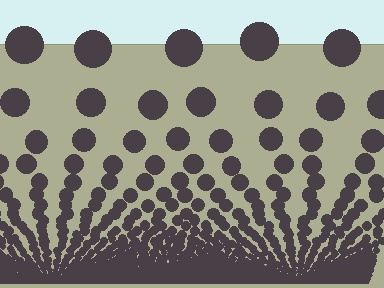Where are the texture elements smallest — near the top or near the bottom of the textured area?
Near the bottom.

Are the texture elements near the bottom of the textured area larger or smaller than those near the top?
Smaller. The gradient is inverted — elements near the bottom are smaller and denser.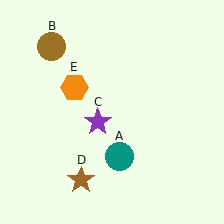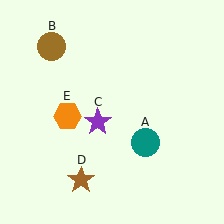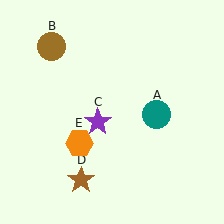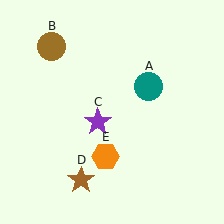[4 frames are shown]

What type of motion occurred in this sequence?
The teal circle (object A), orange hexagon (object E) rotated counterclockwise around the center of the scene.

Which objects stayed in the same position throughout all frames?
Brown circle (object B) and purple star (object C) and brown star (object D) remained stationary.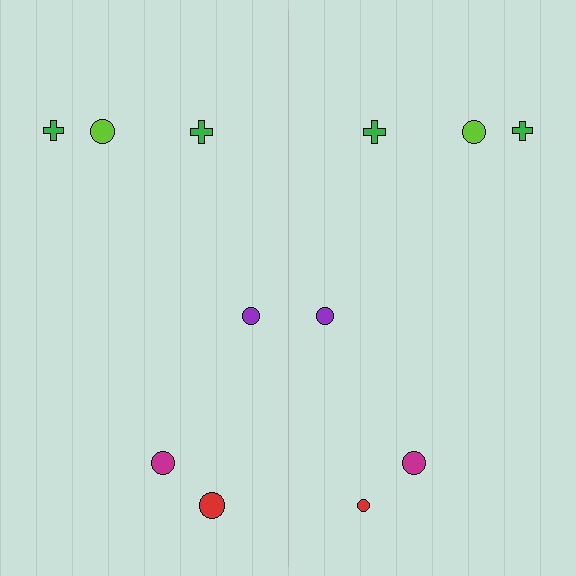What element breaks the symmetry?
The red circle on the right side has a different size than its mirror counterpart.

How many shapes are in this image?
There are 12 shapes in this image.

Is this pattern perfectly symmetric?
No, the pattern is not perfectly symmetric. The red circle on the right side has a different size than its mirror counterpart.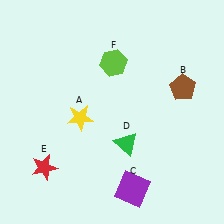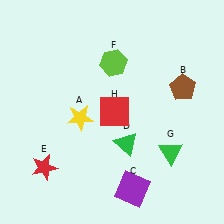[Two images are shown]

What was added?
A green triangle (G), a red square (H) were added in Image 2.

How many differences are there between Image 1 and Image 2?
There are 2 differences between the two images.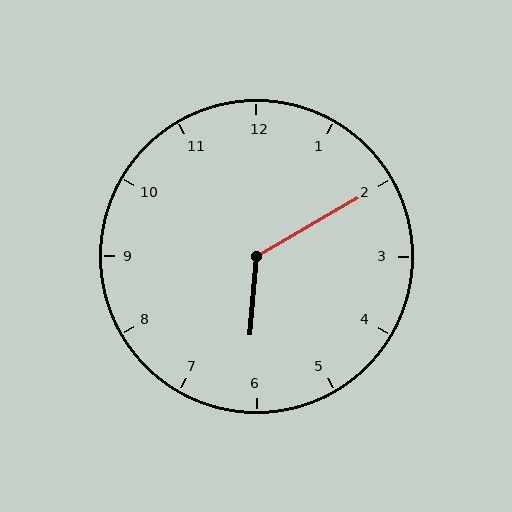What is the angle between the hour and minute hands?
Approximately 125 degrees.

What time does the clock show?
6:10.